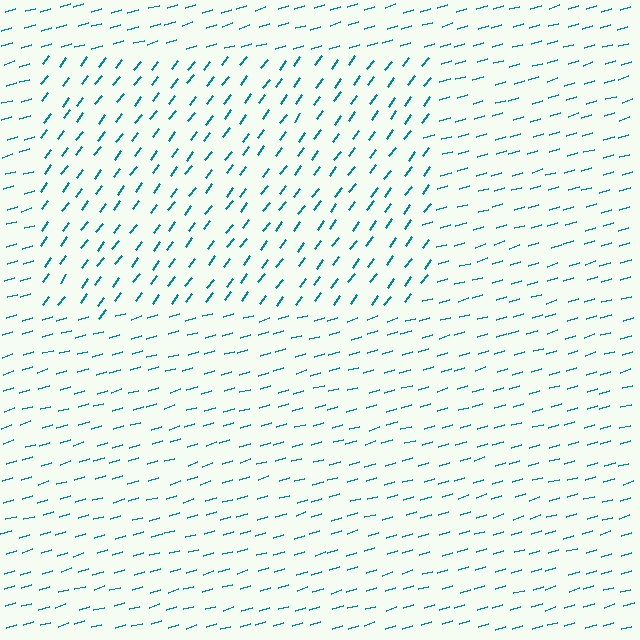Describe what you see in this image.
The image is filled with small teal line segments. A rectangle region in the image has lines oriented differently from the surrounding lines, creating a visible texture boundary.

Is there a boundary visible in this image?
Yes, there is a texture boundary formed by a change in line orientation.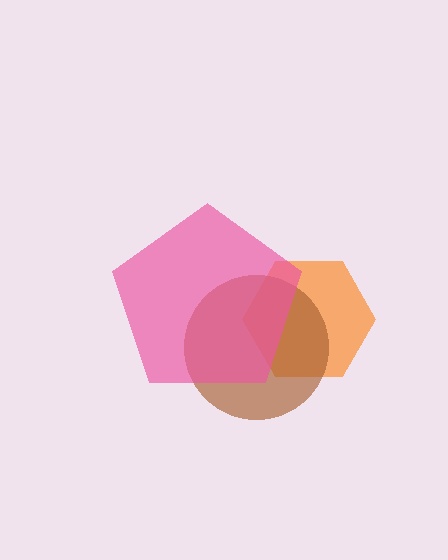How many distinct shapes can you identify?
There are 3 distinct shapes: an orange hexagon, a brown circle, a pink pentagon.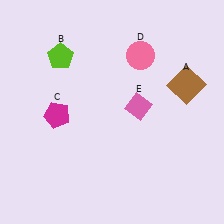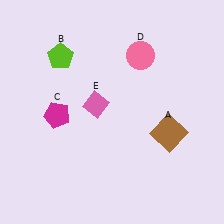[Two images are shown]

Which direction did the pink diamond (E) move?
The pink diamond (E) moved left.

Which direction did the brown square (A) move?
The brown square (A) moved down.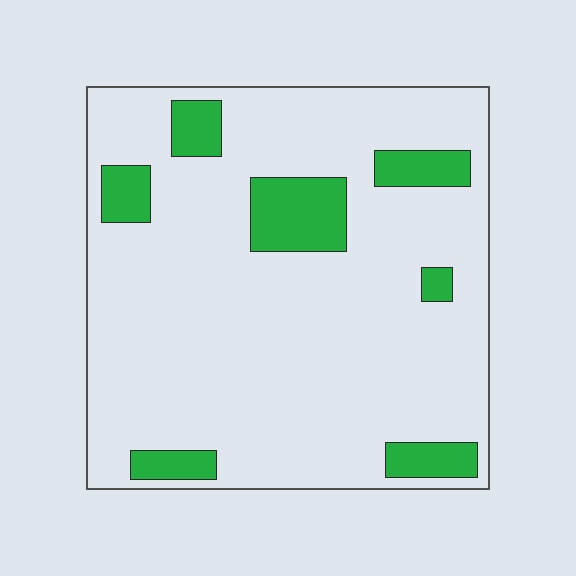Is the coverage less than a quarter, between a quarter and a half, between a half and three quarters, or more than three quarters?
Less than a quarter.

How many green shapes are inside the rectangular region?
7.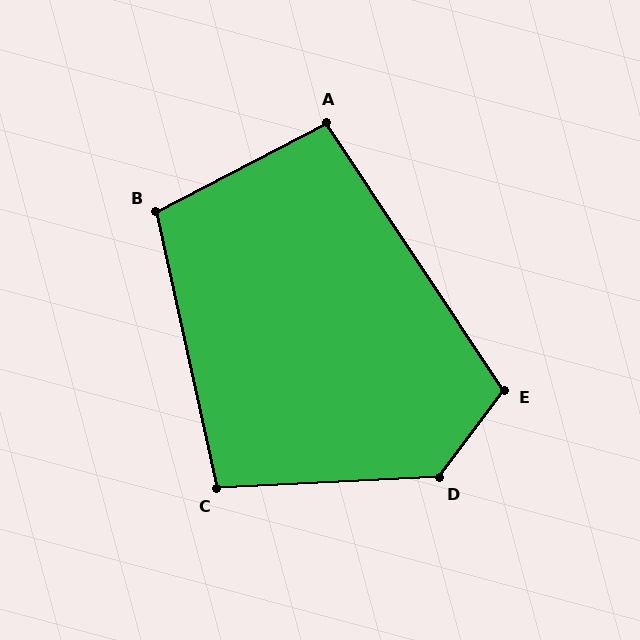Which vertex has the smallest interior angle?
A, at approximately 96 degrees.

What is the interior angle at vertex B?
Approximately 105 degrees (obtuse).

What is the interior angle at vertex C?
Approximately 100 degrees (obtuse).